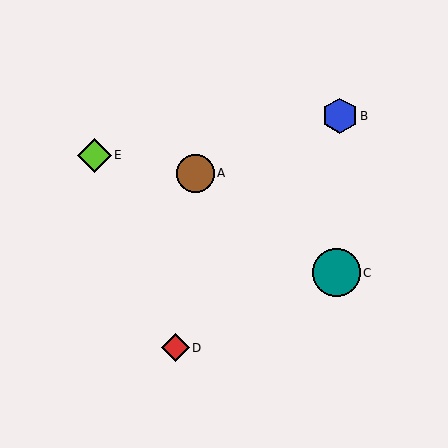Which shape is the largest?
The teal circle (labeled C) is the largest.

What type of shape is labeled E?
Shape E is a lime diamond.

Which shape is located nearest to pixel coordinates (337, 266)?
The teal circle (labeled C) at (336, 273) is nearest to that location.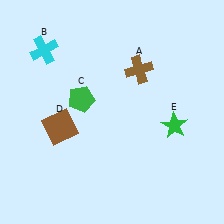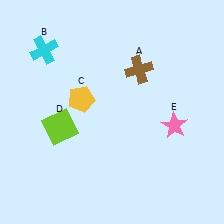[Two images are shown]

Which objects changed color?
C changed from green to yellow. D changed from brown to lime. E changed from green to pink.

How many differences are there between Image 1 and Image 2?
There are 3 differences between the two images.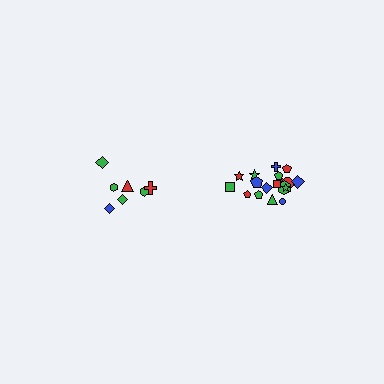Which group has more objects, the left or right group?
The right group.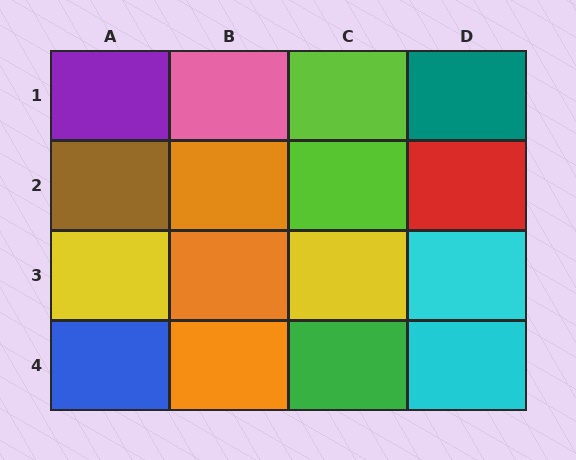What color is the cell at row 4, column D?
Cyan.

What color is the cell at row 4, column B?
Orange.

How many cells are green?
1 cell is green.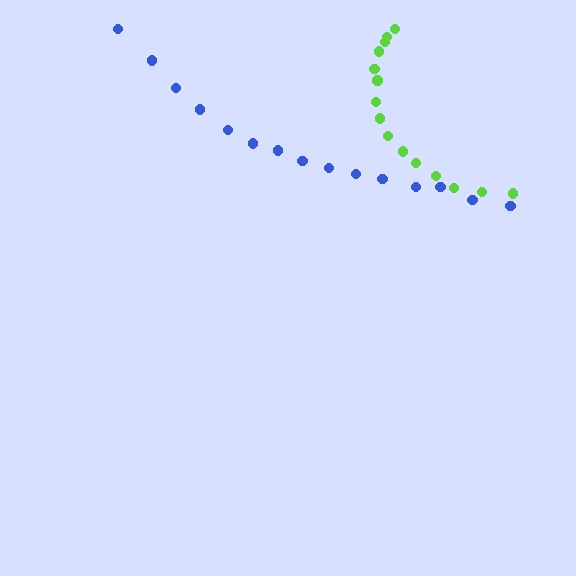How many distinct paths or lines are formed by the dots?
There are 2 distinct paths.